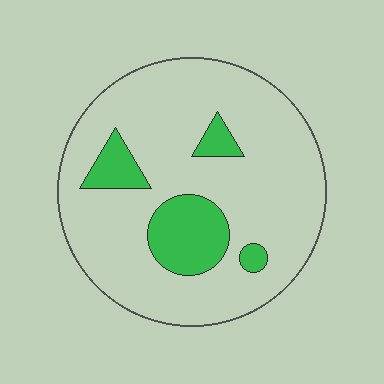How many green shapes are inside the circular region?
4.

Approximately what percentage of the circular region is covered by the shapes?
Approximately 15%.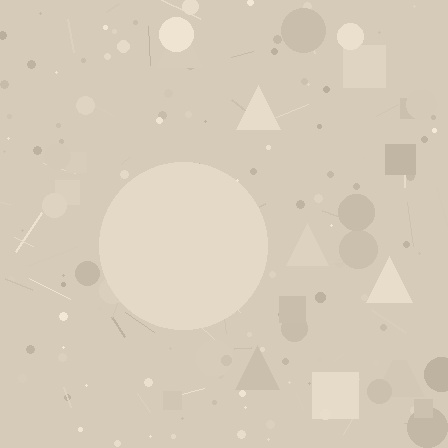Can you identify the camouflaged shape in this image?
The camouflaged shape is a circle.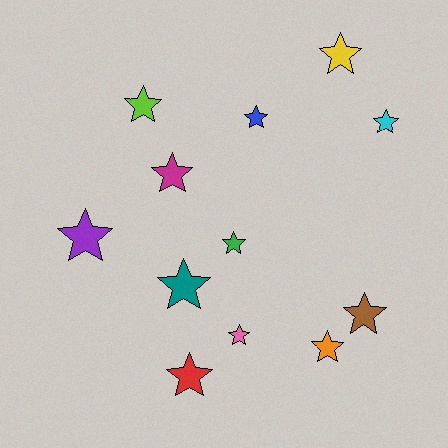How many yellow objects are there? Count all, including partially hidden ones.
There is 1 yellow object.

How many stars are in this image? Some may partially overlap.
There are 12 stars.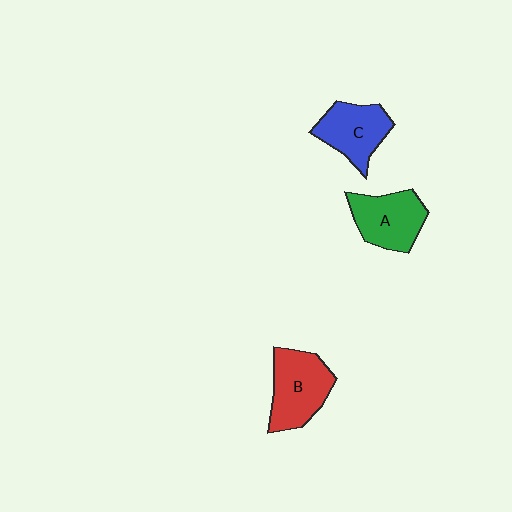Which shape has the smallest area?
Shape C (blue).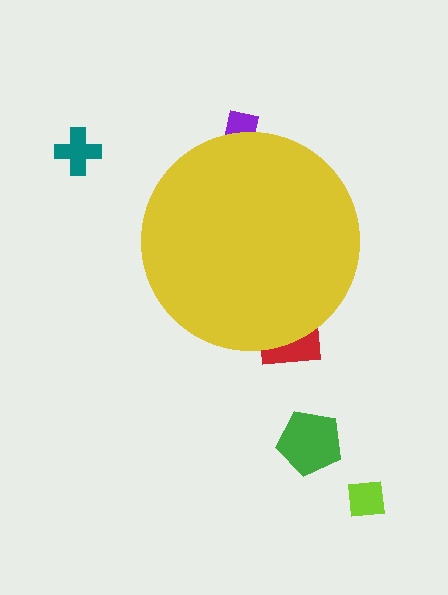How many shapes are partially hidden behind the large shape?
2 shapes are partially hidden.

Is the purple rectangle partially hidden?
Yes, the purple rectangle is partially hidden behind the yellow circle.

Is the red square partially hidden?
Yes, the red square is partially hidden behind the yellow circle.